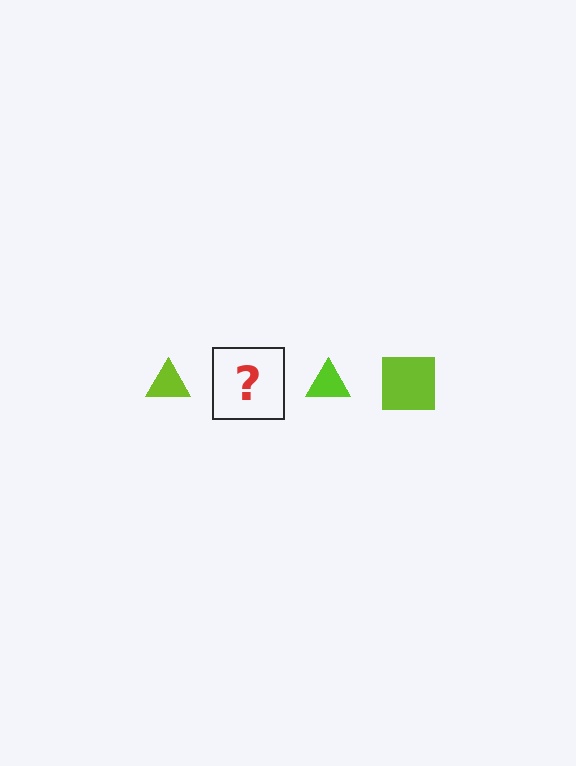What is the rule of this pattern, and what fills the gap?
The rule is that the pattern cycles through triangle, square shapes in lime. The gap should be filled with a lime square.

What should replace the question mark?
The question mark should be replaced with a lime square.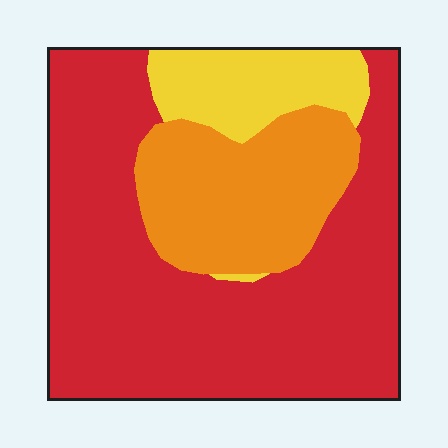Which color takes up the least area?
Yellow, at roughly 15%.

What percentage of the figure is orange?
Orange covers 23% of the figure.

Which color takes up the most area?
Red, at roughly 65%.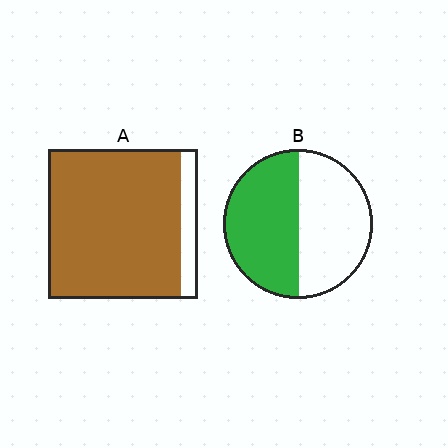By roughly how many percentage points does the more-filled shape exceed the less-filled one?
By roughly 40 percentage points (A over B).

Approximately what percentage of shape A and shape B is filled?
A is approximately 90% and B is approximately 50%.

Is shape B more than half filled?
Roughly half.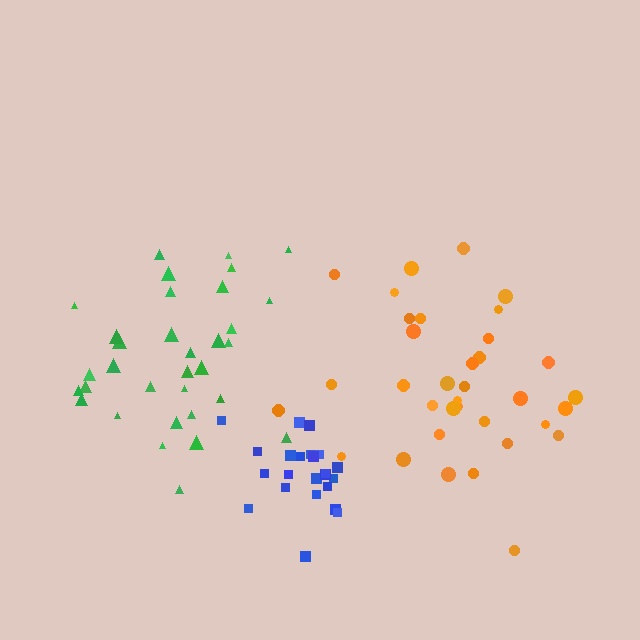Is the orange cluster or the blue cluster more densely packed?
Blue.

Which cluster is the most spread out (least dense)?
Green.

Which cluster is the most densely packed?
Blue.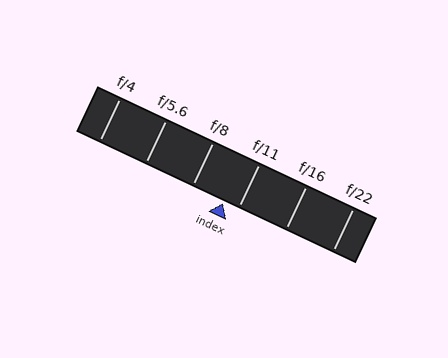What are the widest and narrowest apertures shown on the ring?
The widest aperture shown is f/4 and the narrowest is f/22.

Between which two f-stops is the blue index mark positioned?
The index mark is between f/8 and f/11.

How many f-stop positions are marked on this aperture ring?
There are 6 f-stop positions marked.